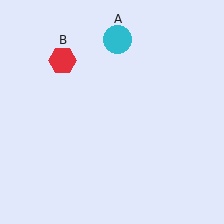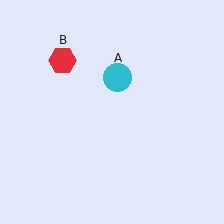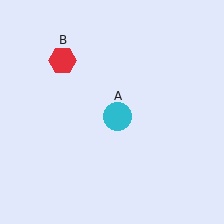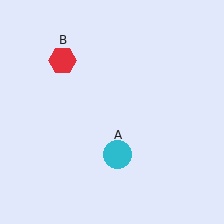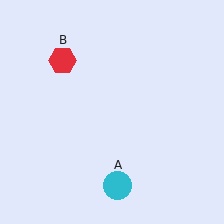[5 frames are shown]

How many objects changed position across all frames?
1 object changed position: cyan circle (object A).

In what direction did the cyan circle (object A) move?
The cyan circle (object A) moved down.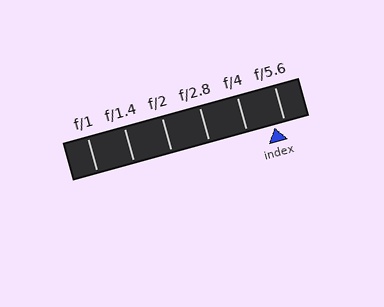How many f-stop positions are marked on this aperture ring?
There are 6 f-stop positions marked.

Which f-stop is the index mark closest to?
The index mark is closest to f/5.6.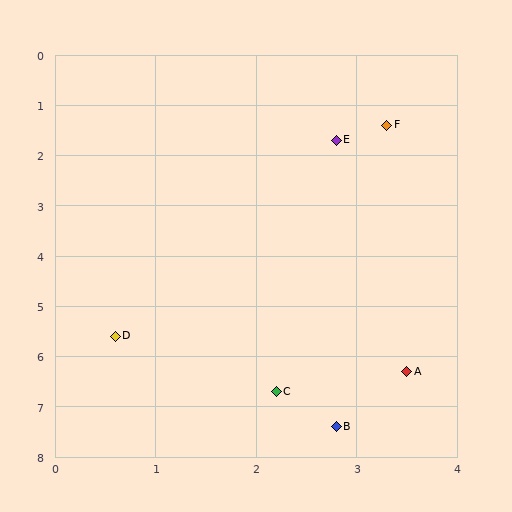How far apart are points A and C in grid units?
Points A and C are about 1.4 grid units apart.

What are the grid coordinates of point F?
Point F is at approximately (3.3, 1.4).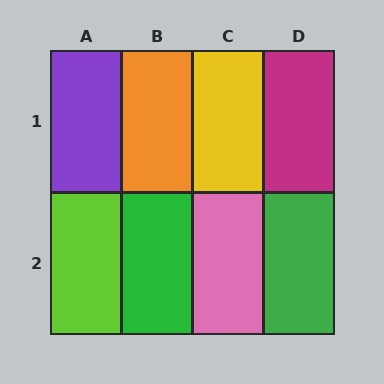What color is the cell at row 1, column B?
Orange.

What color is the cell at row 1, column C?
Yellow.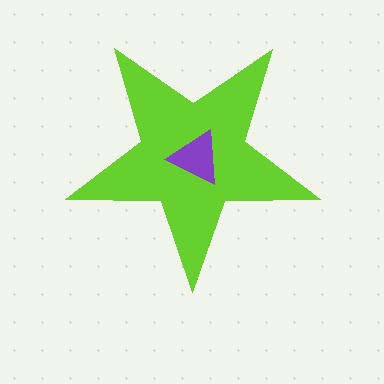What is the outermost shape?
The lime star.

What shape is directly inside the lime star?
The purple triangle.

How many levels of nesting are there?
2.